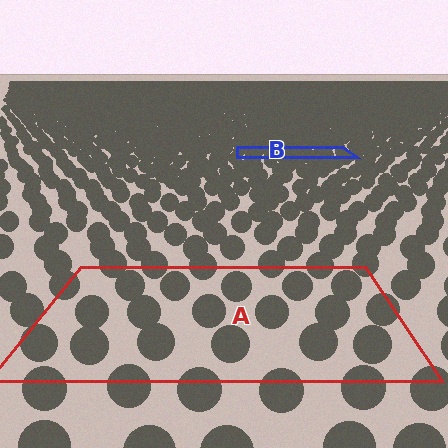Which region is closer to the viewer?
Region A is closer. The texture elements there are larger and more spread out.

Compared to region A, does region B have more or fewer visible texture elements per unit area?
Region B has more texture elements per unit area — they are packed more densely because it is farther away.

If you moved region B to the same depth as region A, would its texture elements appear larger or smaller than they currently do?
They would appear larger. At a closer depth, the same texture elements are projected at a bigger on-screen size.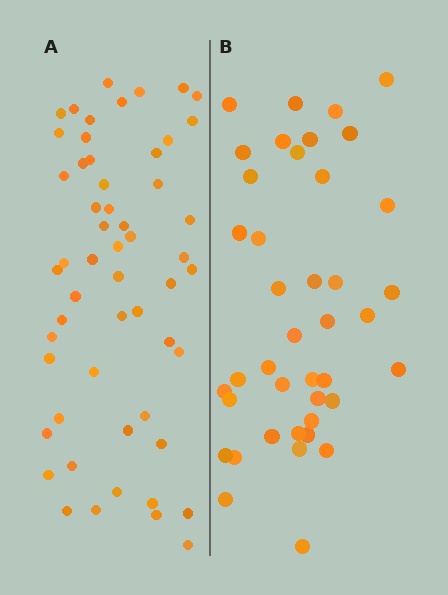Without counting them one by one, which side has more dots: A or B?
Region A (the left region) has more dots.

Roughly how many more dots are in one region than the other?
Region A has approximately 15 more dots than region B.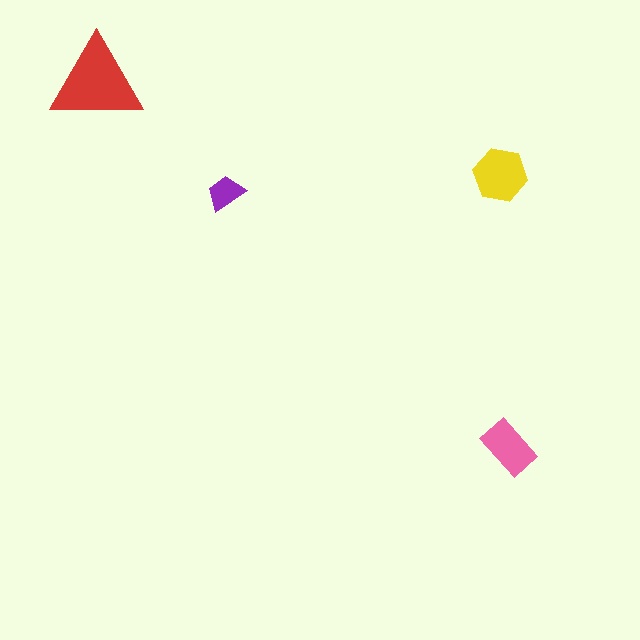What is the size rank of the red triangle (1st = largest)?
1st.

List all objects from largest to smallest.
The red triangle, the yellow hexagon, the pink rectangle, the purple trapezoid.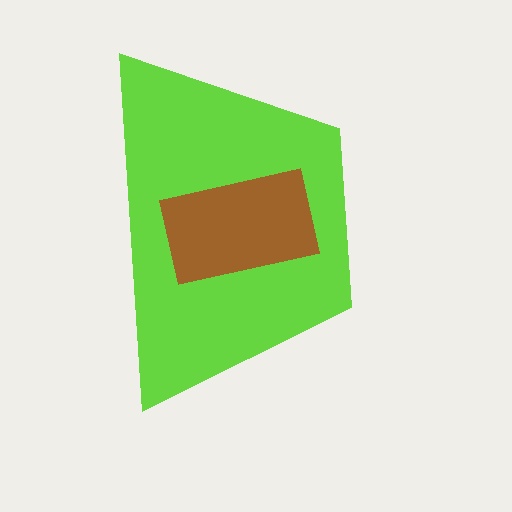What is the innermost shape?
The brown rectangle.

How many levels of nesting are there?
2.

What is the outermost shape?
The lime trapezoid.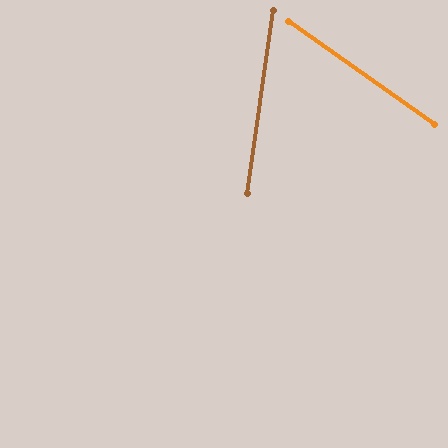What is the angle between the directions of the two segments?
Approximately 63 degrees.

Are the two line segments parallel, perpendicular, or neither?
Neither parallel nor perpendicular — they differ by about 63°.